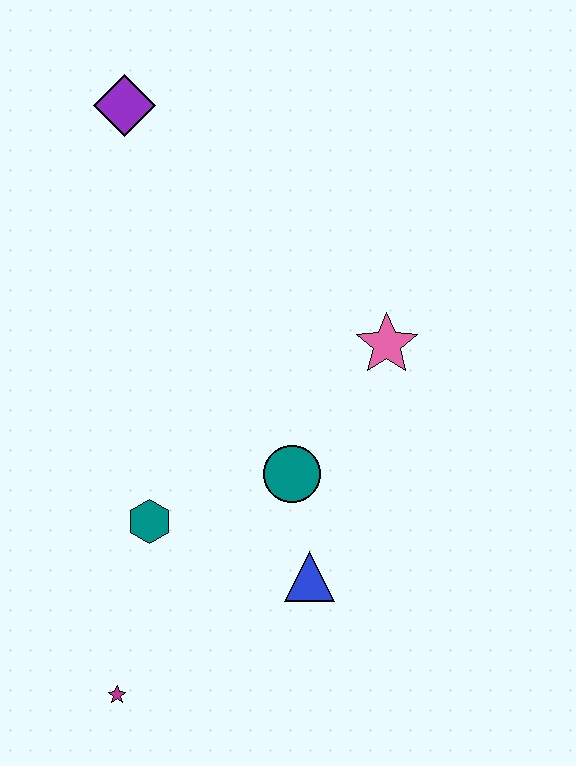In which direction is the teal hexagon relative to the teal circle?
The teal hexagon is to the left of the teal circle.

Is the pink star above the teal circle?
Yes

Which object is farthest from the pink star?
The magenta star is farthest from the pink star.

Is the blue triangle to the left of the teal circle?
No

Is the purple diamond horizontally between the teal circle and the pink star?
No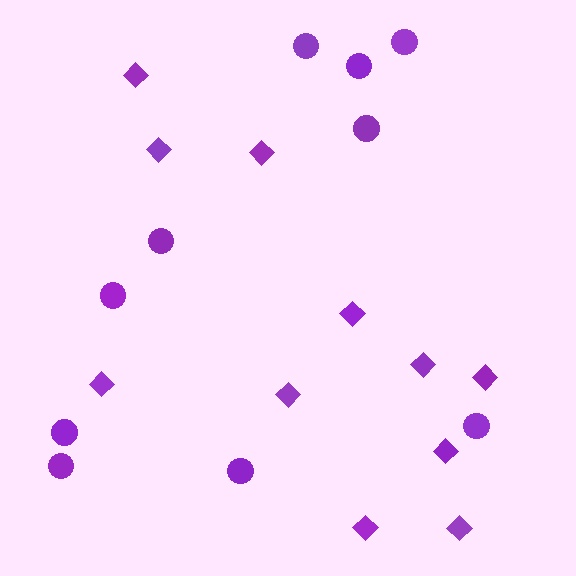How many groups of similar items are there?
There are 2 groups: one group of diamonds (11) and one group of circles (10).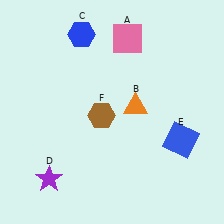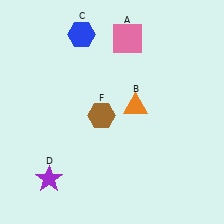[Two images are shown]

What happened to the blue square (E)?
The blue square (E) was removed in Image 2. It was in the bottom-right area of Image 1.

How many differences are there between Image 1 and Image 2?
There is 1 difference between the two images.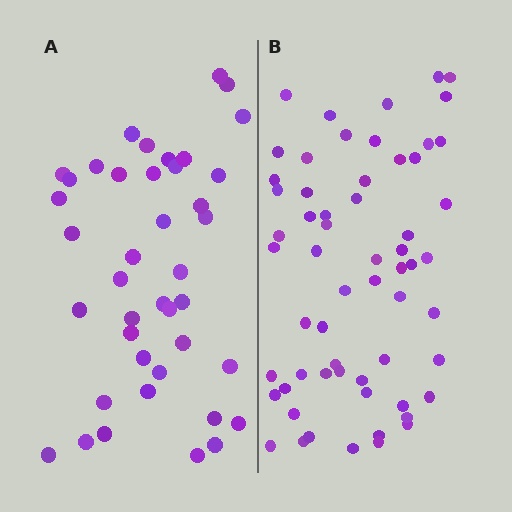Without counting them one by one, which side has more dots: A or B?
Region B (the right region) has more dots.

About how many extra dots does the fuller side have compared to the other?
Region B has approximately 20 more dots than region A.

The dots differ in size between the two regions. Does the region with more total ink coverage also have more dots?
No. Region A has more total ink coverage because its dots are larger, but region B actually contains more individual dots. Total area can be misleading — the number of items is what matters here.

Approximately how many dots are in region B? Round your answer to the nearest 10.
About 60 dots.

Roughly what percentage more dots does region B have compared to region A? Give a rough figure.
About 45% more.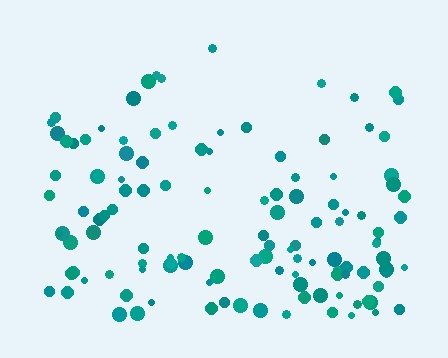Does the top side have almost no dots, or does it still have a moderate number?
Still a moderate number, just noticeably fewer than the bottom.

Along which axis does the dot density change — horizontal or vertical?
Vertical.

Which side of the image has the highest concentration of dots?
The bottom.